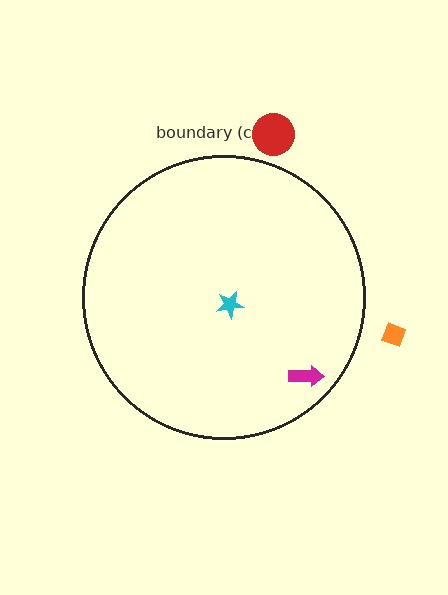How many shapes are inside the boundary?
2 inside, 2 outside.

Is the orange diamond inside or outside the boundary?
Outside.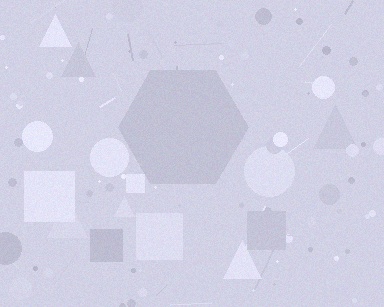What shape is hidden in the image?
A hexagon is hidden in the image.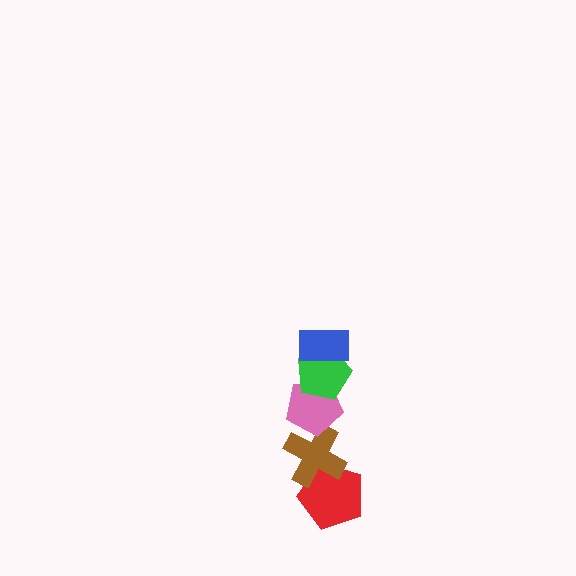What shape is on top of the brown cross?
The pink pentagon is on top of the brown cross.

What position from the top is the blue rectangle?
The blue rectangle is 1st from the top.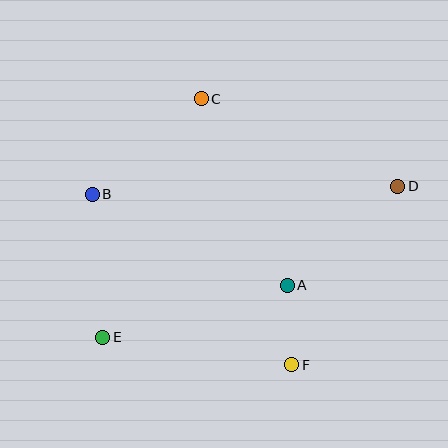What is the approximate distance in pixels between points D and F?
The distance between D and F is approximately 208 pixels.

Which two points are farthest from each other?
Points D and E are farthest from each other.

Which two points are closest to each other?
Points A and F are closest to each other.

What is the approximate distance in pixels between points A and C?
The distance between A and C is approximately 205 pixels.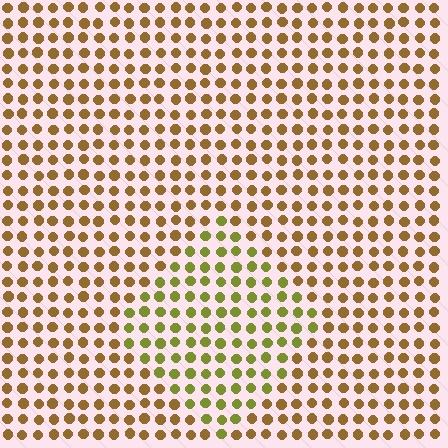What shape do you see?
I see a diamond.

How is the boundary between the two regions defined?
The boundary is defined purely by a slight shift in hue (about 39 degrees). Spacing, size, and orientation are identical on both sides.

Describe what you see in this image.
The image is filled with small brown elements in a uniform arrangement. A diamond-shaped region is visible where the elements are tinted to a slightly different hue, forming a subtle color boundary.